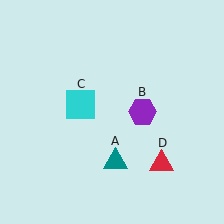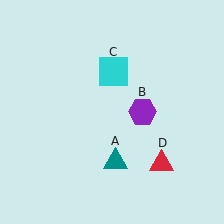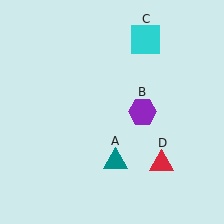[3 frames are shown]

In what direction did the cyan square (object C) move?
The cyan square (object C) moved up and to the right.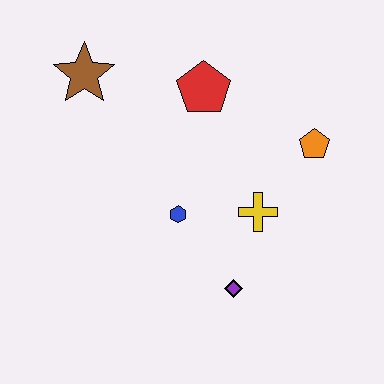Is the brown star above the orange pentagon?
Yes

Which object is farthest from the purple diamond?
The brown star is farthest from the purple diamond.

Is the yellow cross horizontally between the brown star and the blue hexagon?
No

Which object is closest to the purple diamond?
The yellow cross is closest to the purple diamond.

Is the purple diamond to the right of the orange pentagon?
No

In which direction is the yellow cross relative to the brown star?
The yellow cross is to the right of the brown star.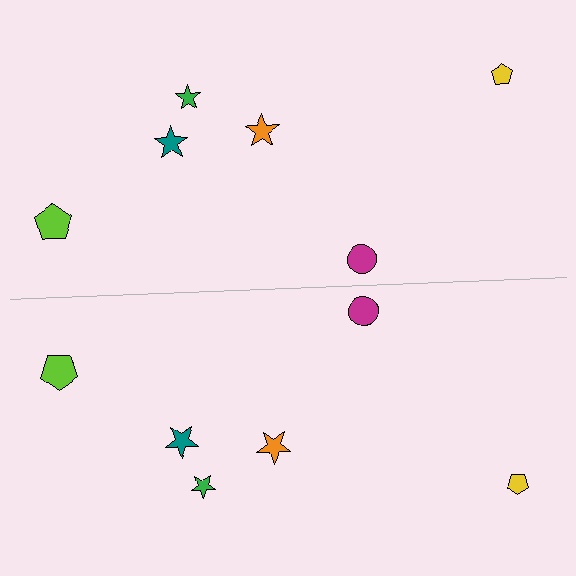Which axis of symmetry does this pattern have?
The pattern has a horizontal axis of symmetry running through the center of the image.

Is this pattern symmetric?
Yes, this pattern has bilateral (reflection) symmetry.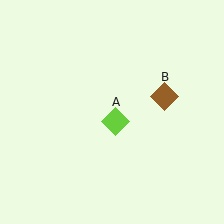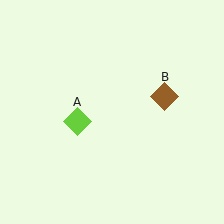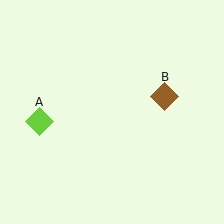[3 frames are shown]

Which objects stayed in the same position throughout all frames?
Brown diamond (object B) remained stationary.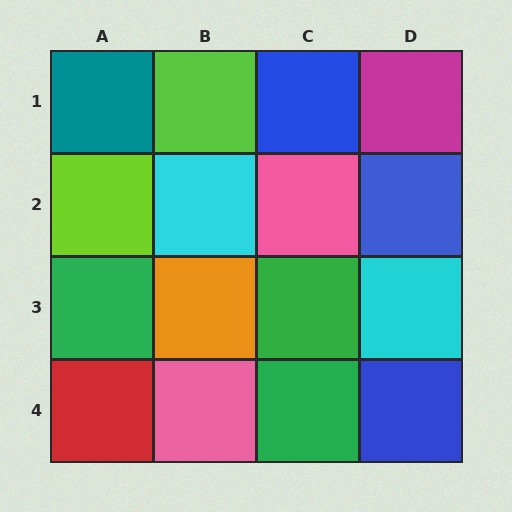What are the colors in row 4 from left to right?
Red, pink, green, blue.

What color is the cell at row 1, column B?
Lime.